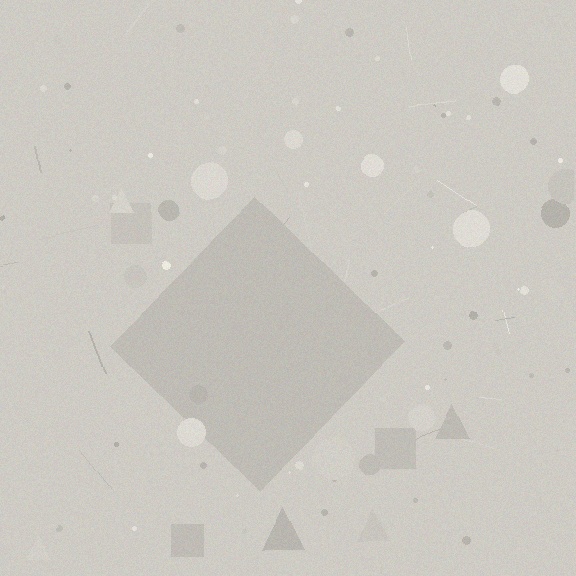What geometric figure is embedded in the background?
A diamond is embedded in the background.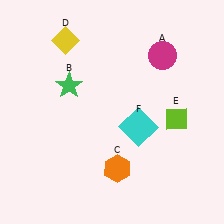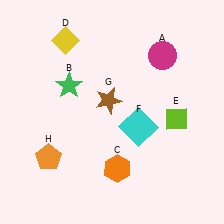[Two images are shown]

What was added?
A brown star (G), an orange pentagon (H) were added in Image 2.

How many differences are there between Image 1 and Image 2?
There are 2 differences between the two images.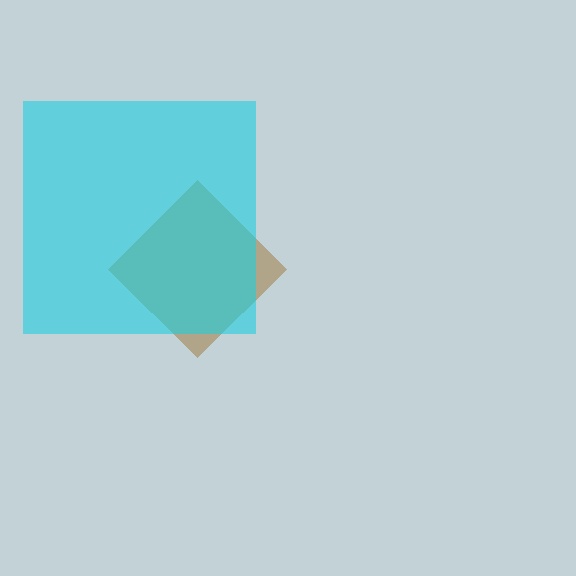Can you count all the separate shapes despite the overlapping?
Yes, there are 2 separate shapes.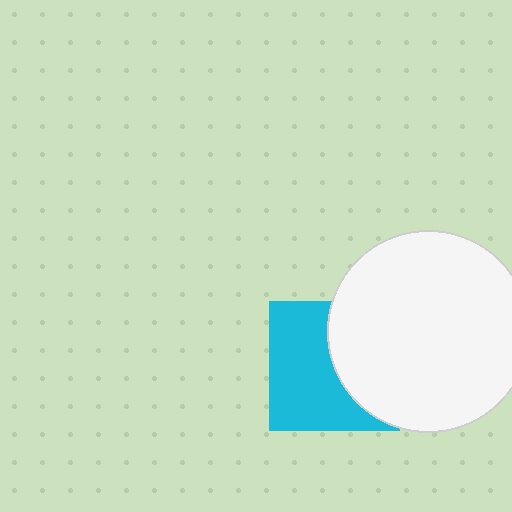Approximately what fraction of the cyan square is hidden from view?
Roughly 43% of the cyan square is hidden behind the white circle.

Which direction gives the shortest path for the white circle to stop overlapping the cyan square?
Moving right gives the shortest separation.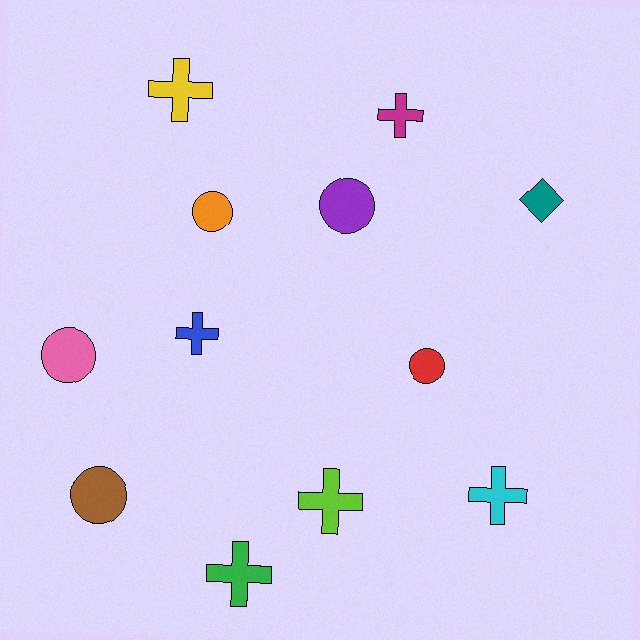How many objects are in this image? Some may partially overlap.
There are 12 objects.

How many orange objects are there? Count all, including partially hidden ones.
There is 1 orange object.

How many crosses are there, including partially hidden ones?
There are 6 crosses.